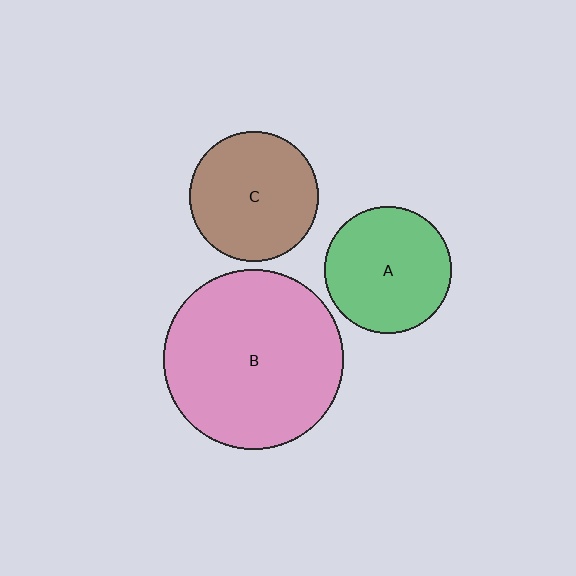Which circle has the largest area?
Circle B (pink).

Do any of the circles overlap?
No, none of the circles overlap.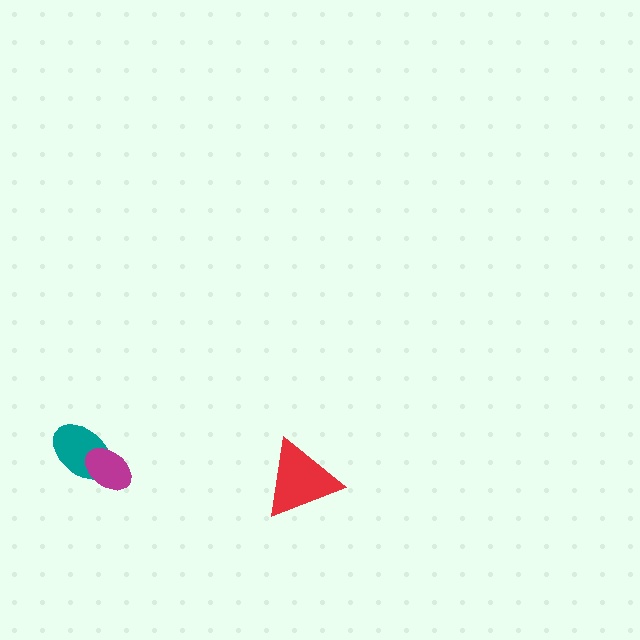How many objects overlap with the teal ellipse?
1 object overlaps with the teal ellipse.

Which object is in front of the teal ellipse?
The magenta ellipse is in front of the teal ellipse.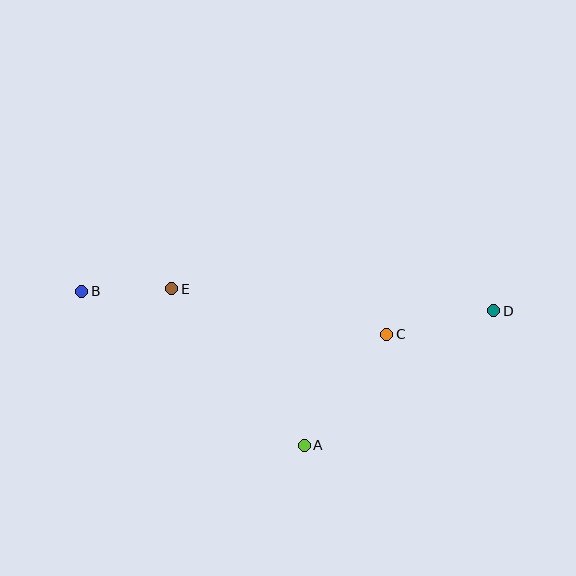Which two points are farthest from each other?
Points B and D are farthest from each other.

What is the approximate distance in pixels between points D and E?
The distance between D and E is approximately 323 pixels.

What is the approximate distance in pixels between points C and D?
The distance between C and D is approximately 109 pixels.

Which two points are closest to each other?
Points B and E are closest to each other.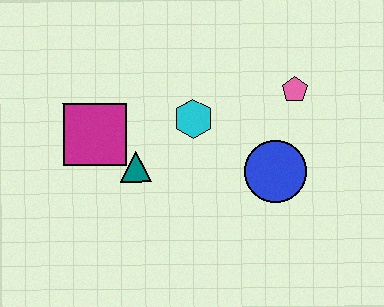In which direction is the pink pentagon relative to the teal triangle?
The pink pentagon is to the right of the teal triangle.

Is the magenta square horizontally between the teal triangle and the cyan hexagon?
No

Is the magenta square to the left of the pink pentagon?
Yes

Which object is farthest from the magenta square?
The pink pentagon is farthest from the magenta square.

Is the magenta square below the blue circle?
No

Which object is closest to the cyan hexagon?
The teal triangle is closest to the cyan hexagon.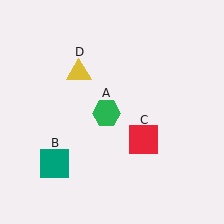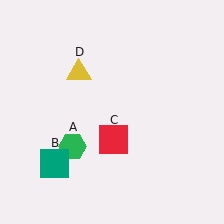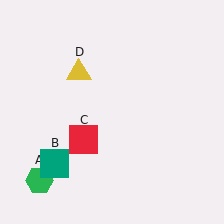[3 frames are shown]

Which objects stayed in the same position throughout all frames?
Teal square (object B) and yellow triangle (object D) remained stationary.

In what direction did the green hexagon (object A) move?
The green hexagon (object A) moved down and to the left.